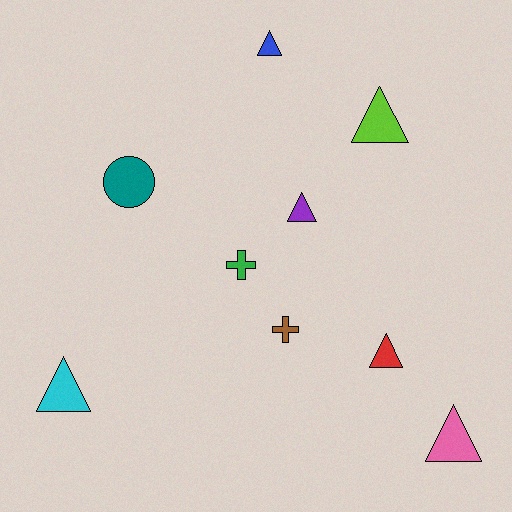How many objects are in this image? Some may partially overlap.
There are 9 objects.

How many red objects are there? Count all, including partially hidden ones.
There is 1 red object.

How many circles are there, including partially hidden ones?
There is 1 circle.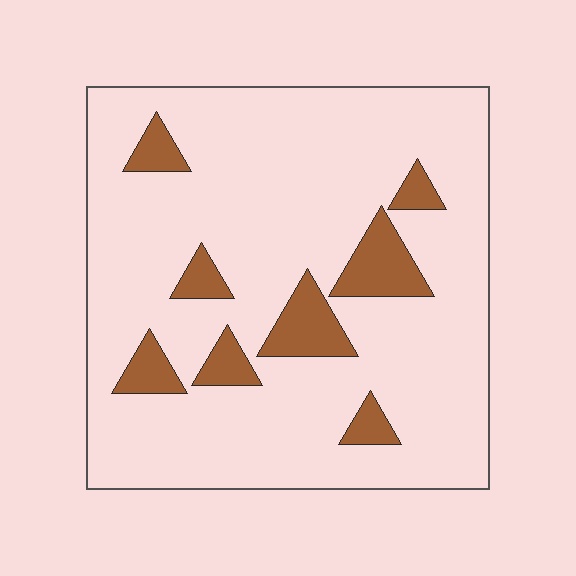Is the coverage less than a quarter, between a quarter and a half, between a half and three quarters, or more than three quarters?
Less than a quarter.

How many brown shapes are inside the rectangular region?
8.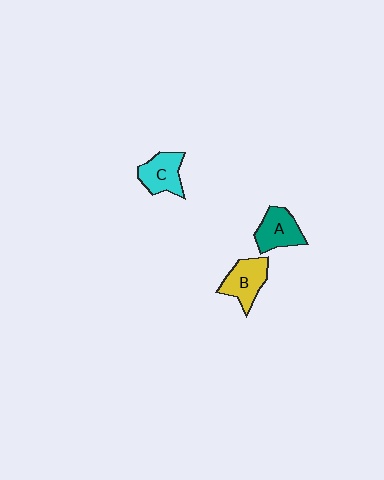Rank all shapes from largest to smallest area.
From largest to smallest: B (yellow), A (teal), C (cyan).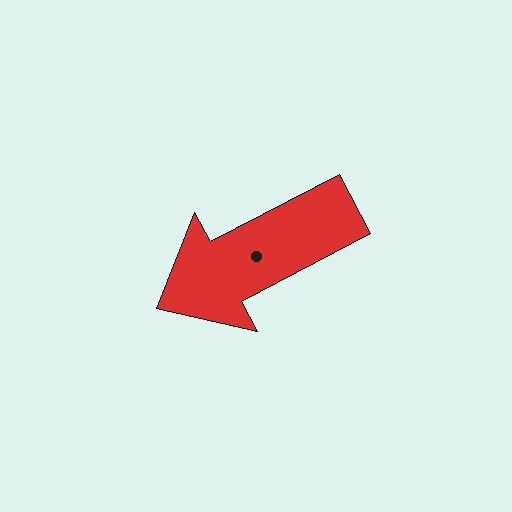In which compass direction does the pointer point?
Southwest.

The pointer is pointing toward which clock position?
Roughly 8 o'clock.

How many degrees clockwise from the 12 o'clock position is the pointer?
Approximately 242 degrees.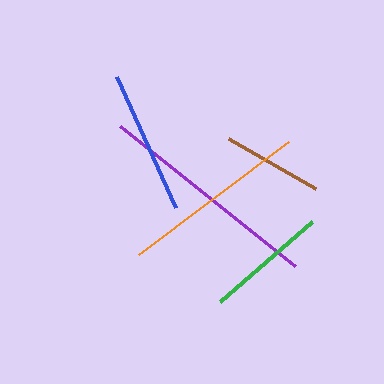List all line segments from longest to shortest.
From longest to shortest: purple, orange, blue, green, brown.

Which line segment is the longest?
The purple line is the longest at approximately 224 pixels.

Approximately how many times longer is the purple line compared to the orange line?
The purple line is approximately 1.2 times the length of the orange line.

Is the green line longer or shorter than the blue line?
The blue line is longer than the green line.